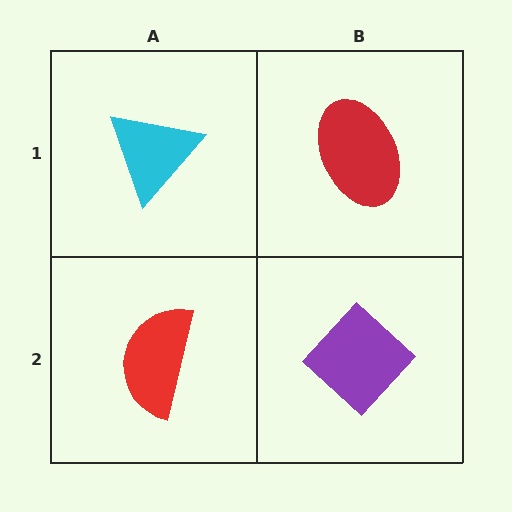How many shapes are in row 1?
2 shapes.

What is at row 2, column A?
A red semicircle.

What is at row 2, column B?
A purple diamond.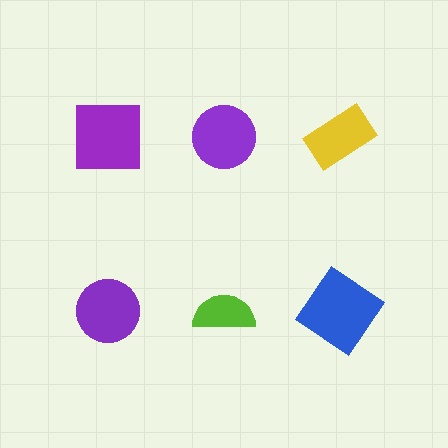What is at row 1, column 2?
A purple circle.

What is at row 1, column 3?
A yellow rectangle.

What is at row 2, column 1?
A purple circle.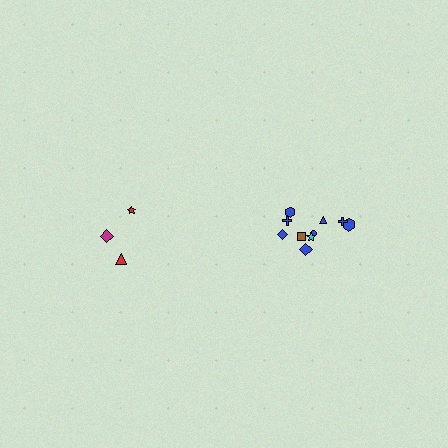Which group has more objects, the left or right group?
The right group.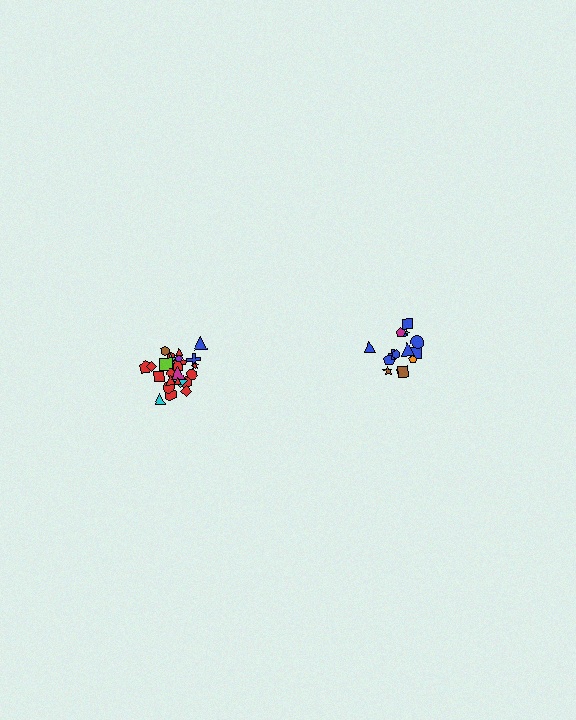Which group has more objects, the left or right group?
The left group.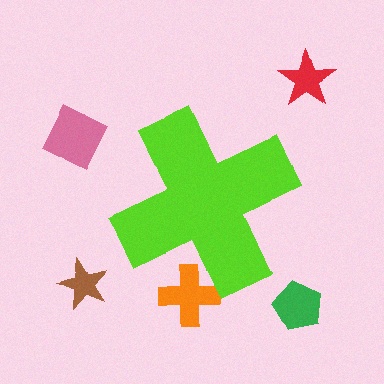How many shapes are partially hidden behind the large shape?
1 shape is partially hidden.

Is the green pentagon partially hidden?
No, the green pentagon is fully visible.